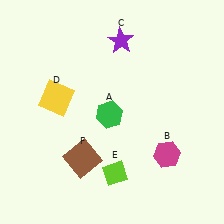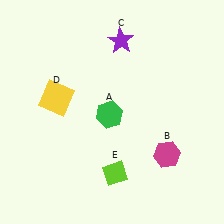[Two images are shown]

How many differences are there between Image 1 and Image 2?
There is 1 difference between the two images.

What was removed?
The brown square (F) was removed in Image 2.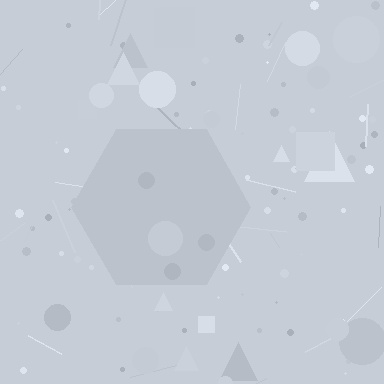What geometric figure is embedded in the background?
A hexagon is embedded in the background.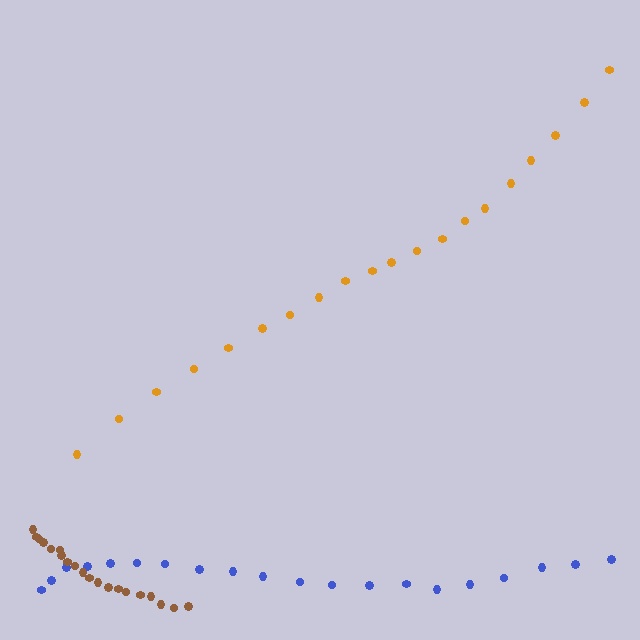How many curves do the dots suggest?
There are 3 distinct paths.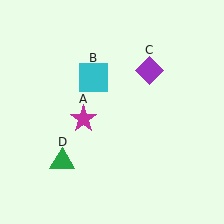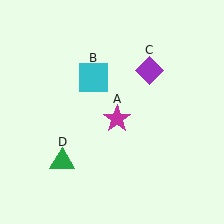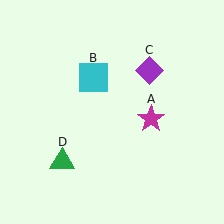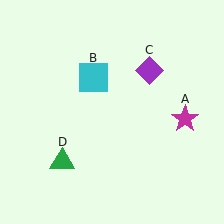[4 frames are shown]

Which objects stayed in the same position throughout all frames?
Cyan square (object B) and purple diamond (object C) and green triangle (object D) remained stationary.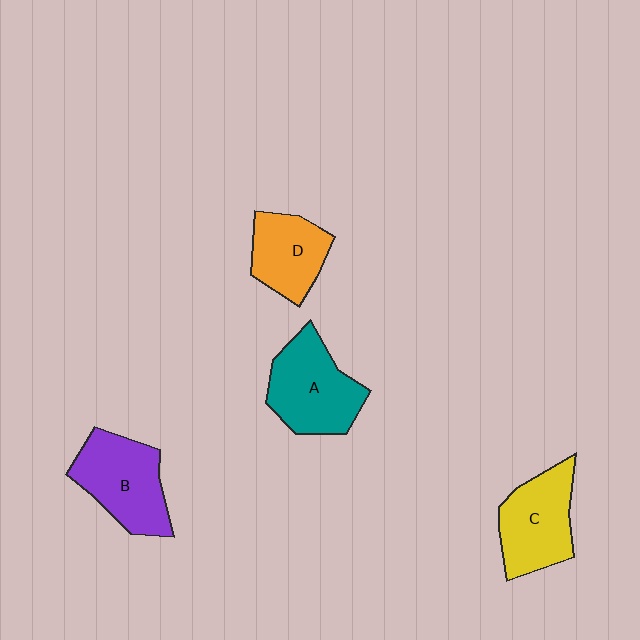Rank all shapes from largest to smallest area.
From largest to smallest: A (teal), B (purple), C (yellow), D (orange).